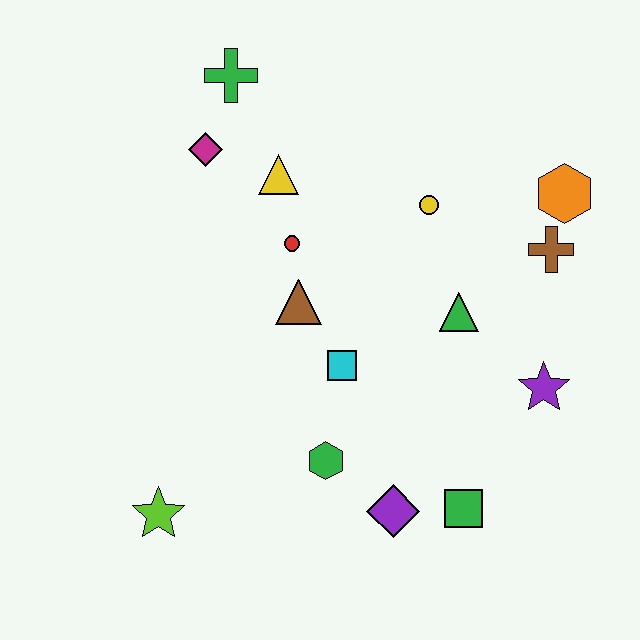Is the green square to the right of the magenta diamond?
Yes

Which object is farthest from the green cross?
The green square is farthest from the green cross.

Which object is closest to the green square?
The purple diamond is closest to the green square.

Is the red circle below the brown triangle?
No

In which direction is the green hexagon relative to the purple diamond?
The green hexagon is to the left of the purple diamond.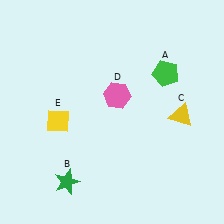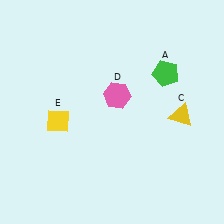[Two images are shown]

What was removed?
The green star (B) was removed in Image 2.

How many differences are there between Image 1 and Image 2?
There is 1 difference between the two images.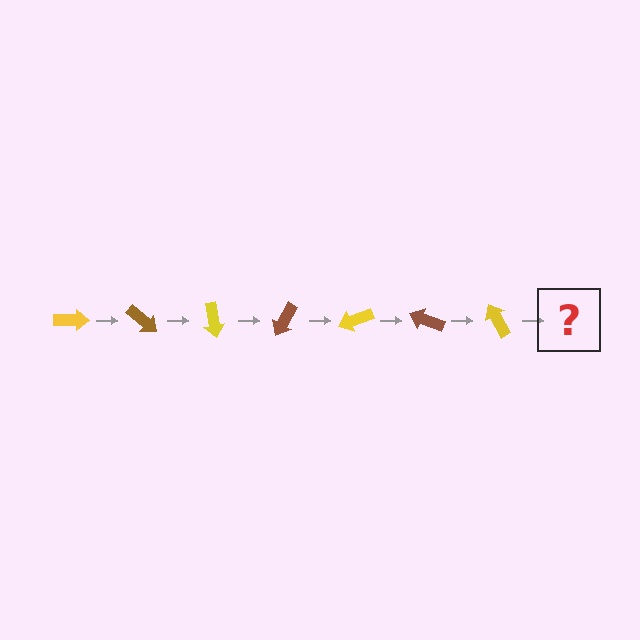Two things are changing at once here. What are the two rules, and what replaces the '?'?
The two rules are that it rotates 40 degrees each step and the color cycles through yellow and brown. The '?' should be a brown arrow, rotated 280 degrees from the start.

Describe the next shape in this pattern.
It should be a brown arrow, rotated 280 degrees from the start.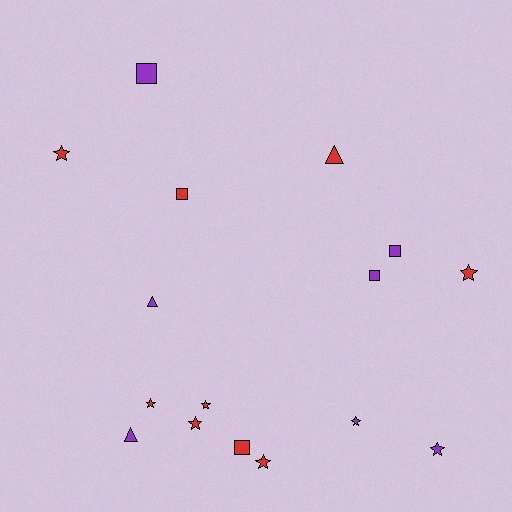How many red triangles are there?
There is 1 red triangle.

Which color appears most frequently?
Red, with 9 objects.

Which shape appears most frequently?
Star, with 8 objects.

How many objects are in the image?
There are 16 objects.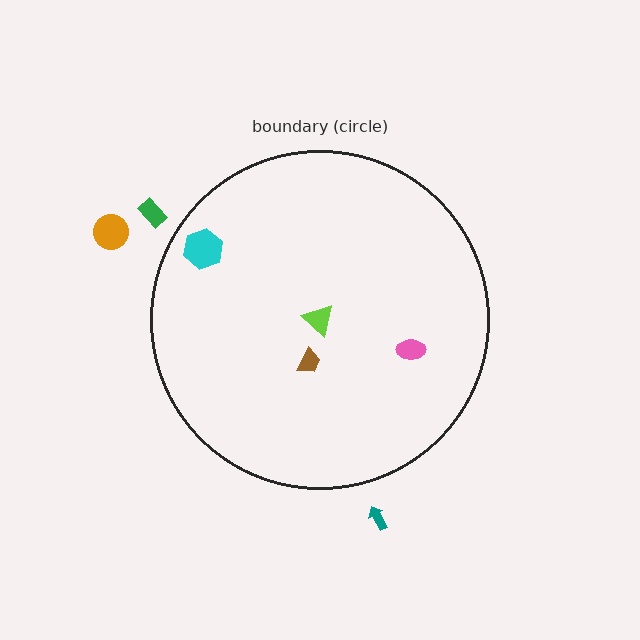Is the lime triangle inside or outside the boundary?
Inside.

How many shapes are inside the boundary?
4 inside, 3 outside.